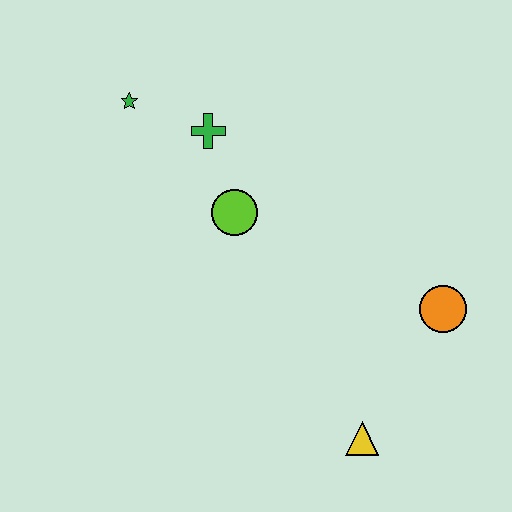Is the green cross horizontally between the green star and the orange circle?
Yes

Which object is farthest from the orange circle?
The green star is farthest from the orange circle.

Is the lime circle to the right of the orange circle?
No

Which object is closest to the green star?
The green cross is closest to the green star.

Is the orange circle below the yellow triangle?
No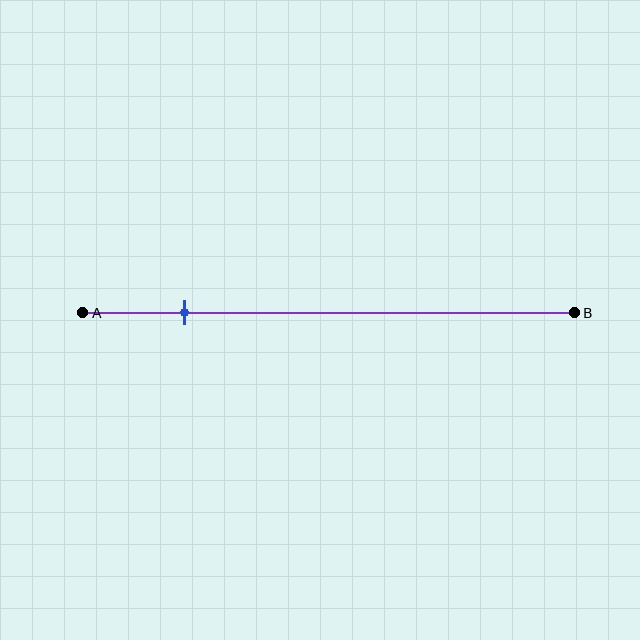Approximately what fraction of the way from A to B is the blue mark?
The blue mark is approximately 20% of the way from A to B.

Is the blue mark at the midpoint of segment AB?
No, the mark is at about 20% from A, not at the 50% midpoint.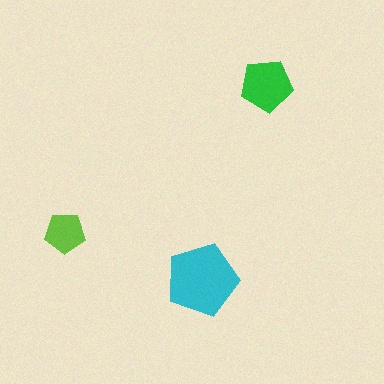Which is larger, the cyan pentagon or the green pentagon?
The cyan one.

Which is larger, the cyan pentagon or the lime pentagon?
The cyan one.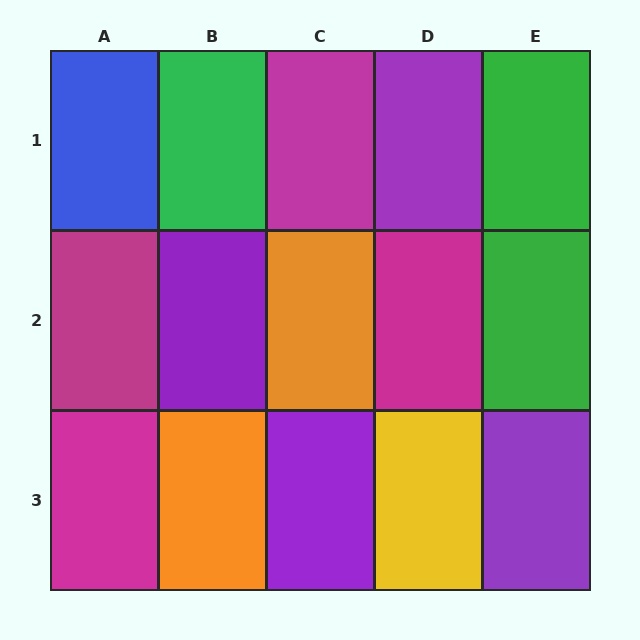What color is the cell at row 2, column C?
Orange.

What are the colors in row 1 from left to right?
Blue, green, magenta, purple, green.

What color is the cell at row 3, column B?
Orange.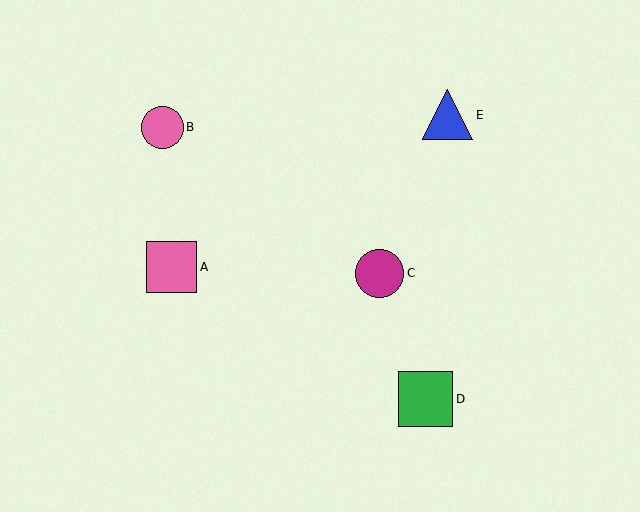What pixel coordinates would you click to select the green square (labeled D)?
Click at (426, 399) to select the green square D.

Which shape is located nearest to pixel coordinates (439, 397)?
The green square (labeled D) at (426, 399) is nearest to that location.